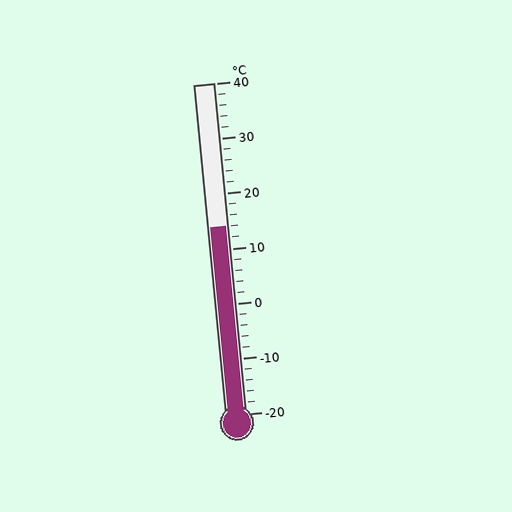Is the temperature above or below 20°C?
The temperature is below 20°C.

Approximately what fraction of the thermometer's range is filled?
The thermometer is filled to approximately 55% of its range.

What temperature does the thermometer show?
The thermometer shows approximately 14°C.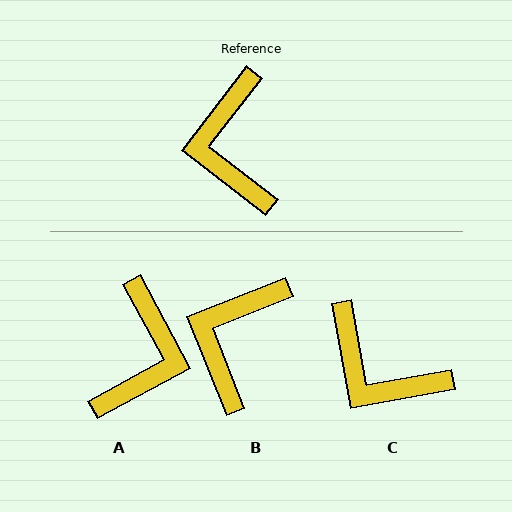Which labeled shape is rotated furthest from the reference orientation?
A, about 156 degrees away.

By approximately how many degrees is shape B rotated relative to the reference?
Approximately 31 degrees clockwise.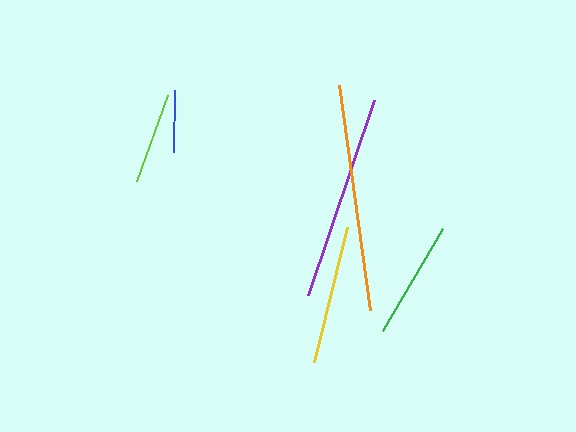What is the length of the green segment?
The green segment is approximately 118 pixels long.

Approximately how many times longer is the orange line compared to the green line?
The orange line is approximately 1.9 times the length of the green line.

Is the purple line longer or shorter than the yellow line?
The purple line is longer than the yellow line.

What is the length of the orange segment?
The orange segment is approximately 227 pixels long.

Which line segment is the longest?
The orange line is the longest at approximately 227 pixels.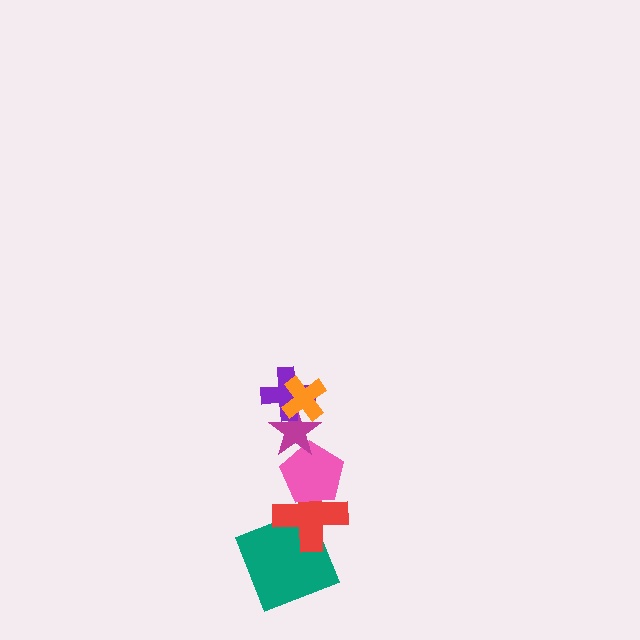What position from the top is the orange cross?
The orange cross is 1st from the top.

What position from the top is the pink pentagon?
The pink pentagon is 4th from the top.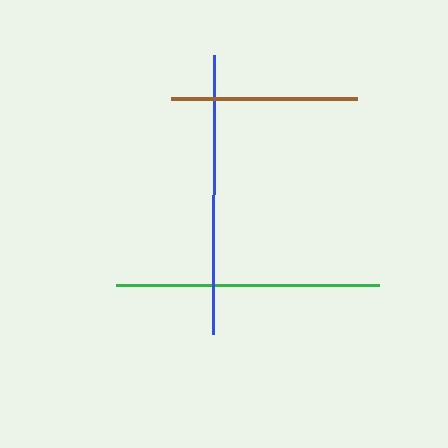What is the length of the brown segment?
The brown segment is approximately 185 pixels long.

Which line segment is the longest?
The blue line is the longest at approximately 279 pixels.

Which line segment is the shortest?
The brown line is the shortest at approximately 185 pixels.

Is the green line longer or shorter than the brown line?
The green line is longer than the brown line.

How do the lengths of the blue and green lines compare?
The blue and green lines are approximately the same length.